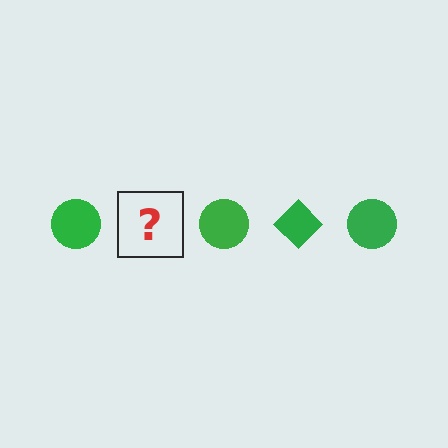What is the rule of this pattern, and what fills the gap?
The rule is that the pattern cycles through circle, diamond shapes in green. The gap should be filled with a green diamond.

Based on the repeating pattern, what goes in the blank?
The blank should be a green diamond.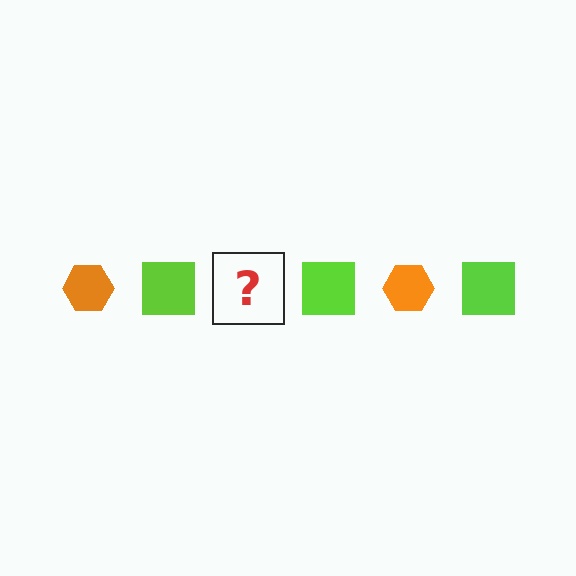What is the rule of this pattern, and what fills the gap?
The rule is that the pattern alternates between orange hexagon and lime square. The gap should be filled with an orange hexagon.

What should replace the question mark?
The question mark should be replaced with an orange hexagon.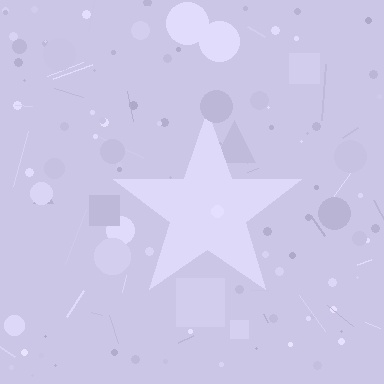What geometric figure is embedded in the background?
A star is embedded in the background.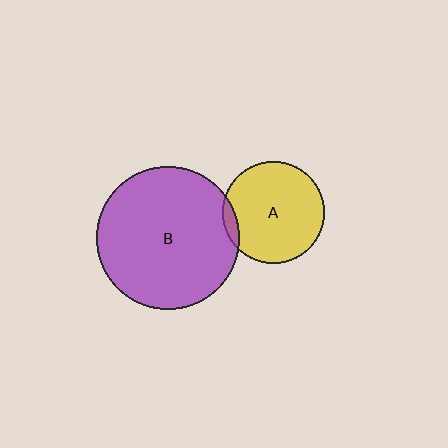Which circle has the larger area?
Circle B (purple).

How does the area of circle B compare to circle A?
Approximately 2.0 times.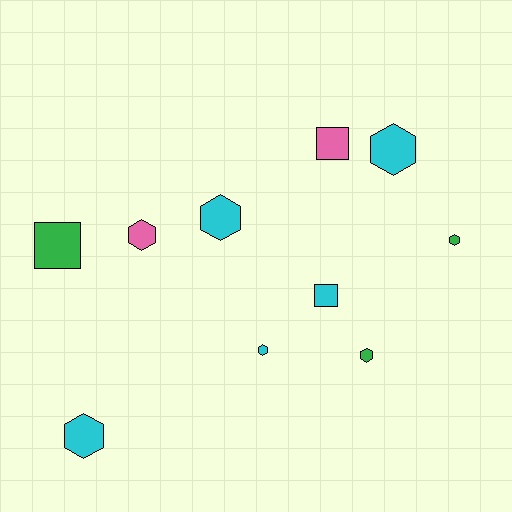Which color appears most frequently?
Cyan, with 5 objects.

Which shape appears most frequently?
Hexagon, with 7 objects.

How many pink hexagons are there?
There is 1 pink hexagon.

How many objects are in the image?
There are 10 objects.